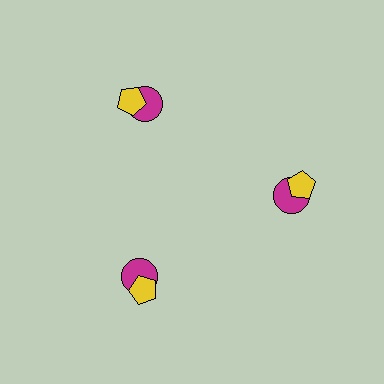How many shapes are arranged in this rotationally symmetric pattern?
There are 6 shapes, arranged in 3 groups of 2.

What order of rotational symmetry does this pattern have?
This pattern has 3-fold rotational symmetry.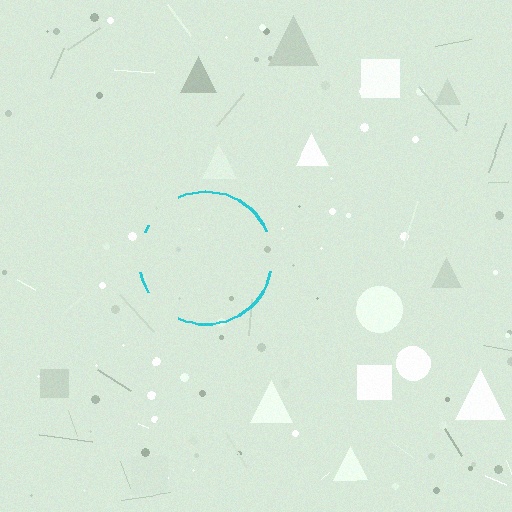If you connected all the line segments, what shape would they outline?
They would outline a circle.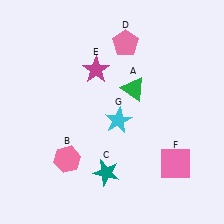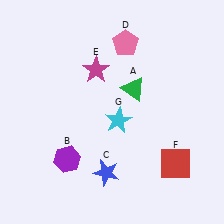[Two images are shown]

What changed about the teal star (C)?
In Image 1, C is teal. In Image 2, it changed to blue.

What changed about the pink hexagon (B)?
In Image 1, B is pink. In Image 2, it changed to purple.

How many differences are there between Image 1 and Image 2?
There are 3 differences between the two images.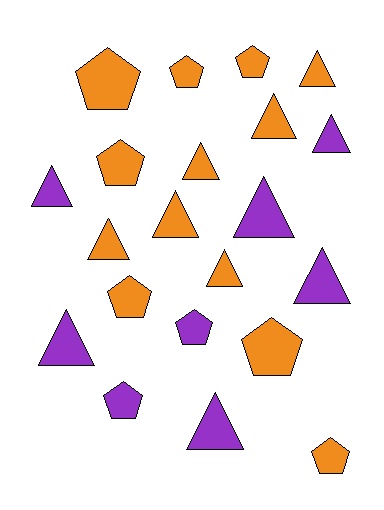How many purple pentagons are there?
There are 2 purple pentagons.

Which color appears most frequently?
Orange, with 13 objects.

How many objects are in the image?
There are 21 objects.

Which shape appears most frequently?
Triangle, with 12 objects.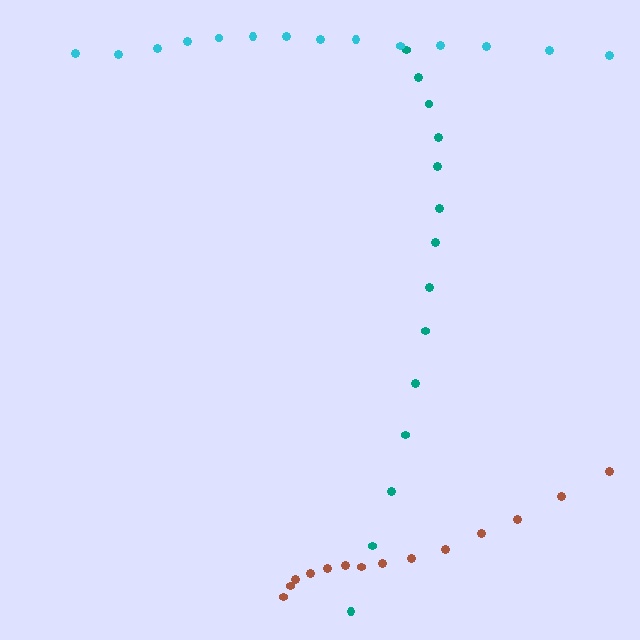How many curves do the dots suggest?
There are 3 distinct paths.